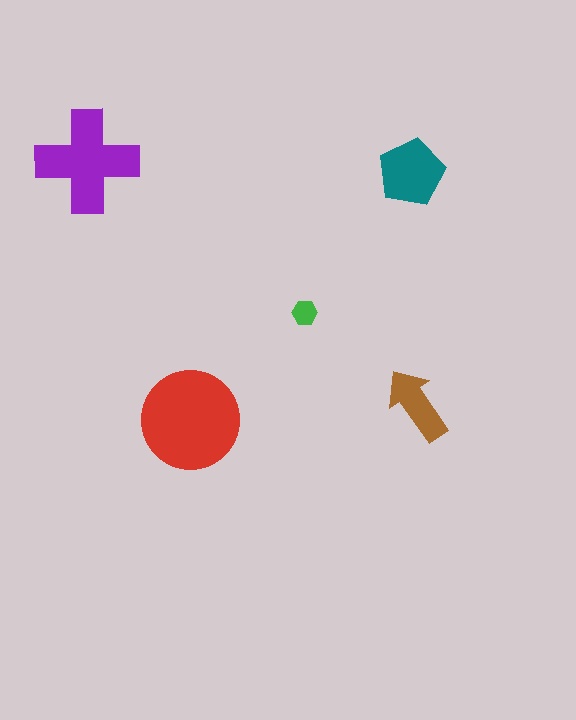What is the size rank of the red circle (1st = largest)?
1st.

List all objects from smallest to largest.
The green hexagon, the brown arrow, the teal pentagon, the purple cross, the red circle.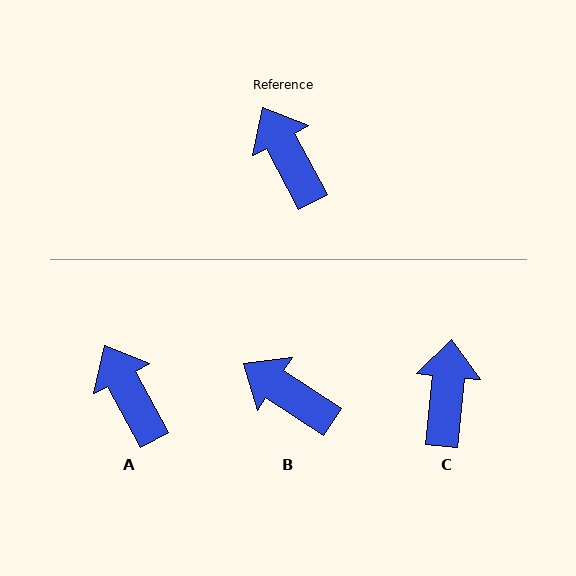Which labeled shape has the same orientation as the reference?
A.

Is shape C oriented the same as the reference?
No, it is off by about 34 degrees.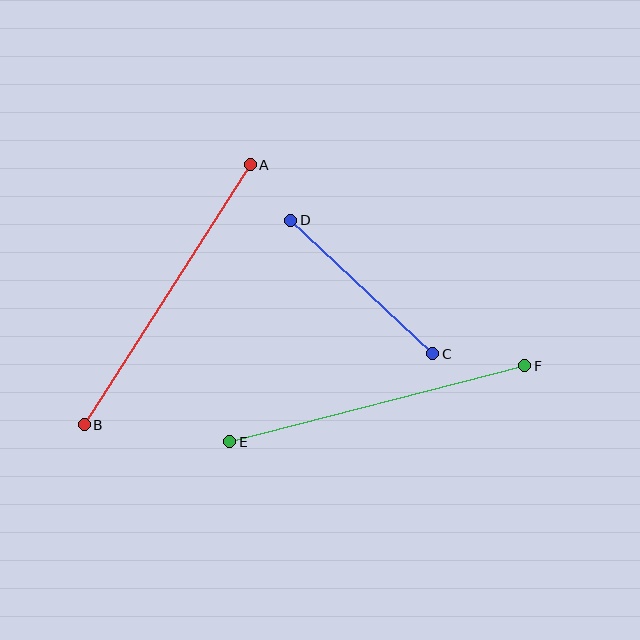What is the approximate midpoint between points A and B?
The midpoint is at approximately (167, 295) pixels.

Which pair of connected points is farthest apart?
Points A and B are farthest apart.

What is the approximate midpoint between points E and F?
The midpoint is at approximately (377, 404) pixels.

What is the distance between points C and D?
The distance is approximately 195 pixels.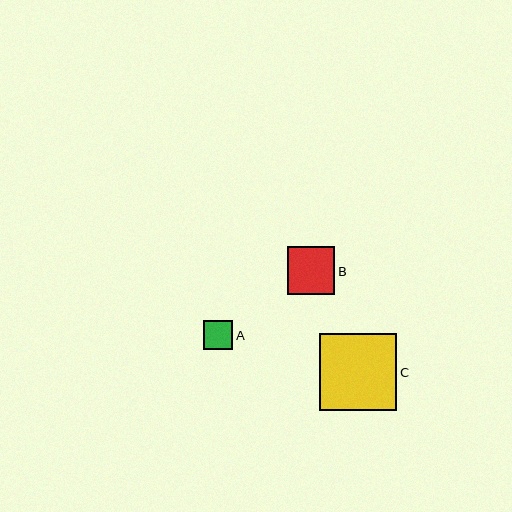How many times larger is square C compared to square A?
Square C is approximately 2.7 times the size of square A.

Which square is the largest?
Square C is the largest with a size of approximately 77 pixels.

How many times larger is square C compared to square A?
Square C is approximately 2.7 times the size of square A.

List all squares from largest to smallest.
From largest to smallest: C, B, A.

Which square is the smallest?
Square A is the smallest with a size of approximately 29 pixels.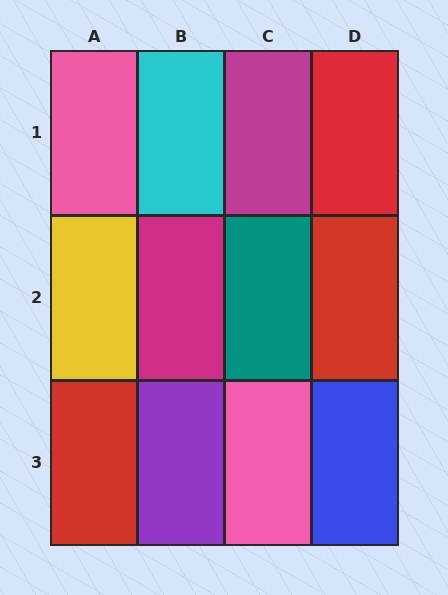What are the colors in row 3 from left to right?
Red, purple, pink, blue.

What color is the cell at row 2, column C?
Teal.